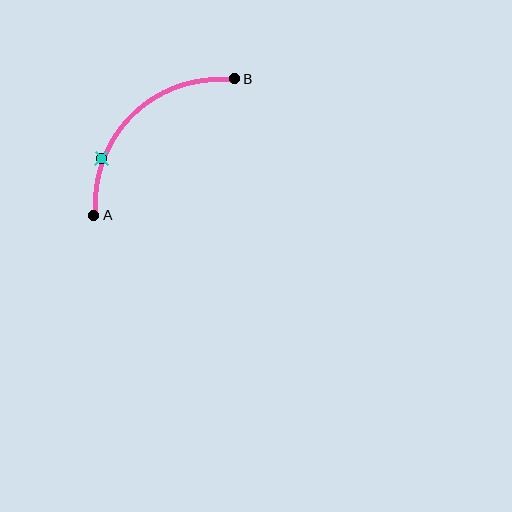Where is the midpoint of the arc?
The arc midpoint is the point on the curve farthest from the straight line joining A and B. It sits above and to the left of that line.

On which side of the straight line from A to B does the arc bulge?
The arc bulges above and to the left of the straight line connecting A and B.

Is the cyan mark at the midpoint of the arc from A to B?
No. The cyan mark lies on the arc but is closer to endpoint A. The arc midpoint would be at the point on the curve equidistant along the arc from both A and B.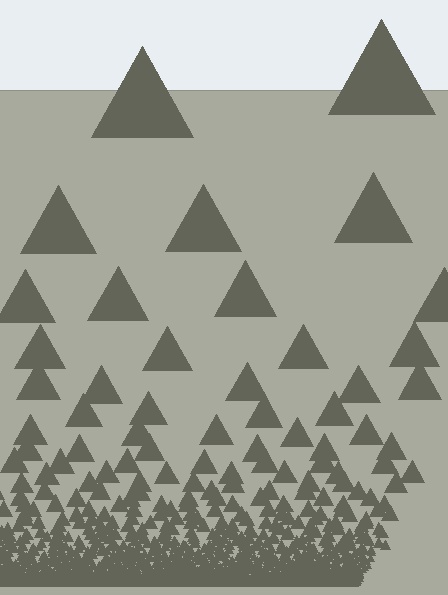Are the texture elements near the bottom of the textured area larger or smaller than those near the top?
Smaller. The gradient is inverted — elements near the bottom are smaller and denser.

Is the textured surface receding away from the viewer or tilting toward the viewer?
The surface appears to tilt toward the viewer. Texture elements get larger and sparser toward the top.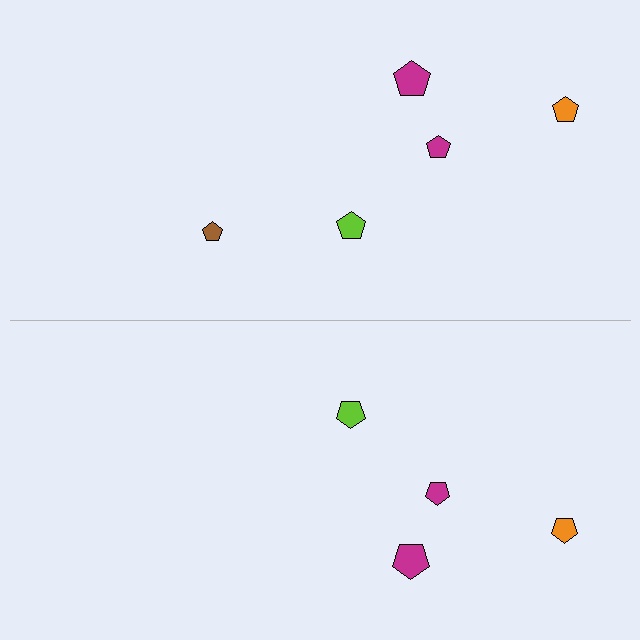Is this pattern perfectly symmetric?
No, the pattern is not perfectly symmetric. A brown pentagon is missing from the bottom side.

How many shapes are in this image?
There are 9 shapes in this image.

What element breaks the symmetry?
A brown pentagon is missing from the bottom side.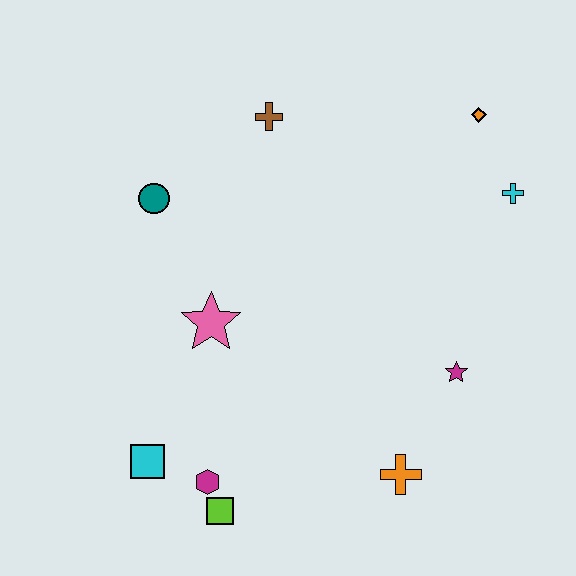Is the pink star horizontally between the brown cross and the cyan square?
Yes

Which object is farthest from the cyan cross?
The cyan square is farthest from the cyan cross.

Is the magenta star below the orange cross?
No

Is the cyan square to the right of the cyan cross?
No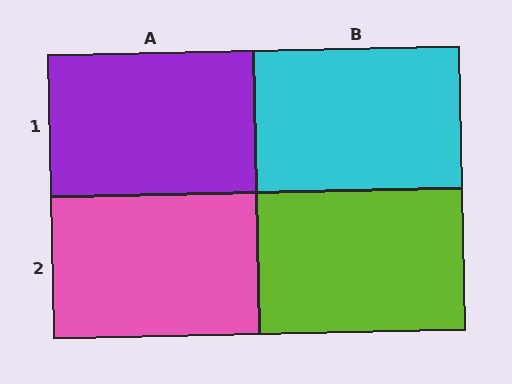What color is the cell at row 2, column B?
Lime.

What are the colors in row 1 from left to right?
Purple, cyan.